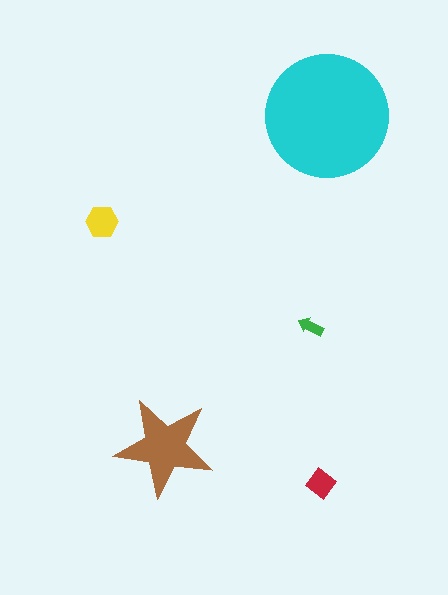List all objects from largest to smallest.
The cyan circle, the brown star, the yellow hexagon, the red diamond, the green arrow.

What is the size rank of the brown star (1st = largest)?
2nd.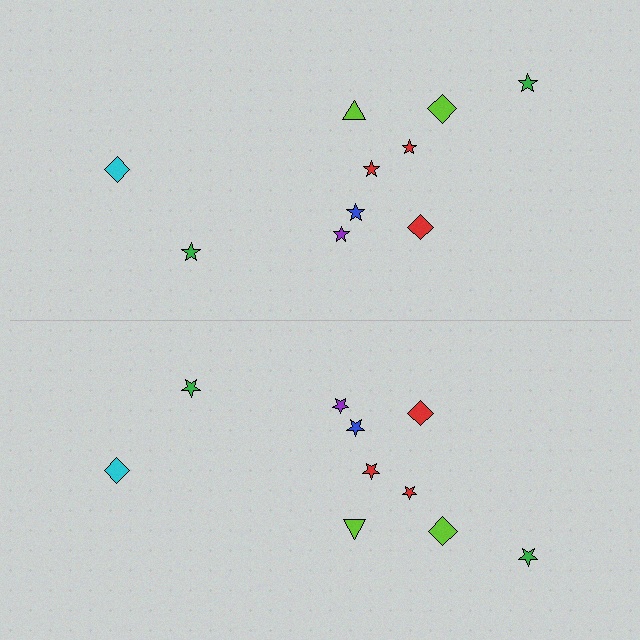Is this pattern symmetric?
Yes, this pattern has bilateral (reflection) symmetry.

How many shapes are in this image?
There are 20 shapes in this image.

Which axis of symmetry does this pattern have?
The pattern has a horizontal axis of symmetry running through the center of the image.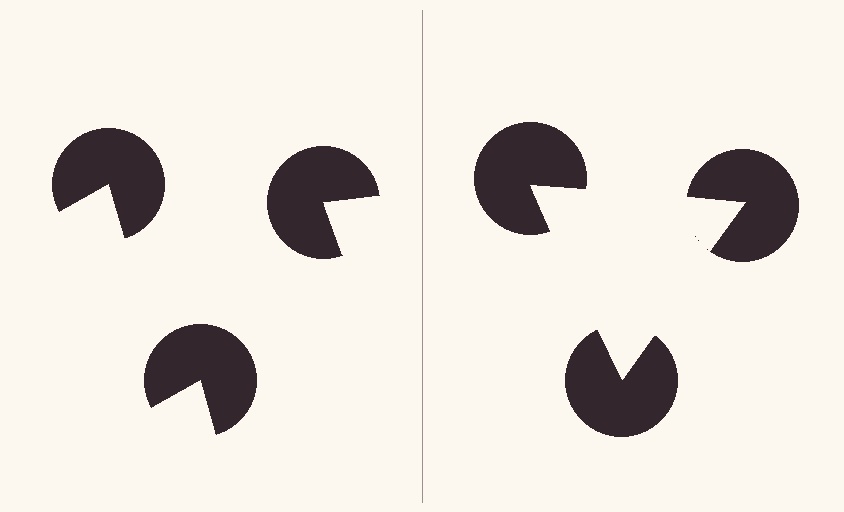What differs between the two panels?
The pac-man discs are positioned identically on both sides; only the wedge orientations differ. On the right they align to a triangle; on the left they are misaligned.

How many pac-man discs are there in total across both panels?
6 — 3 on each side.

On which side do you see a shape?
An illusory triangle appears on the right side. On the left side the wedge cuts are rotated, so no coherent shape forms.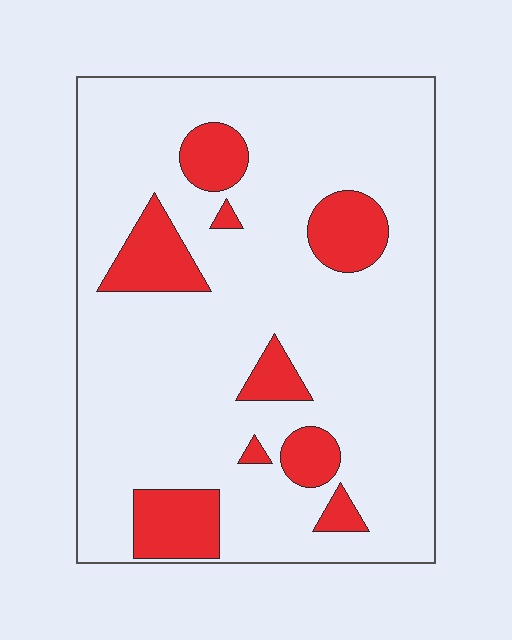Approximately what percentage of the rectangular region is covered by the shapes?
Approximately 15%.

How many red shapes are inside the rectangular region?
9.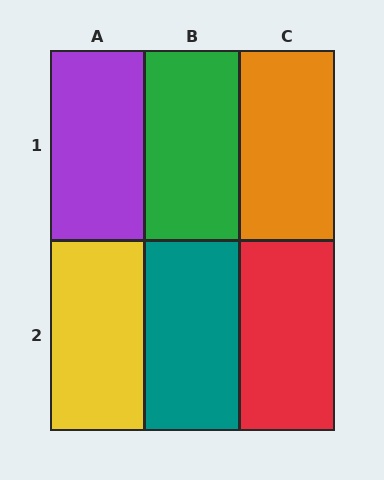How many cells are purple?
1 cell is purple.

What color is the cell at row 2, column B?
Teal.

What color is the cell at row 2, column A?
Yellow.